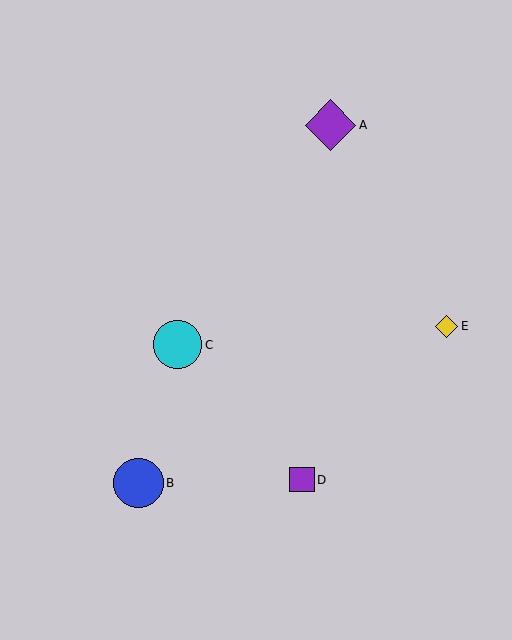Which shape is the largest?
The purple diamond (labeled A) is the largest.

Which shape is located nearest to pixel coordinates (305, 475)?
The purple square (labeled D) at (302, 480) is nearest to that location.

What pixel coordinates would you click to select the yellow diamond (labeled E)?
Click at (447, 326) to select the yellow diamond E.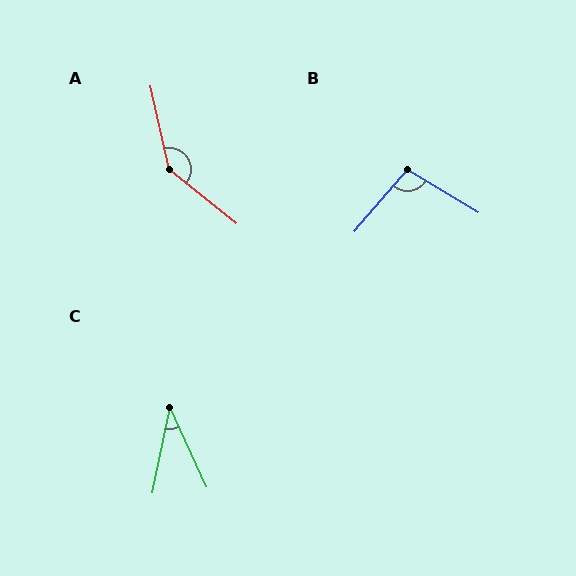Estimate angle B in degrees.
Approximately 99 degrees.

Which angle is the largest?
A, at approximately 141 degrees.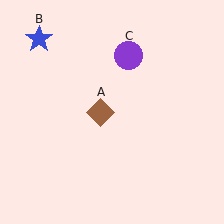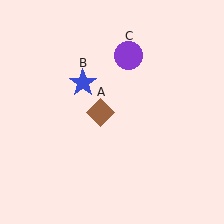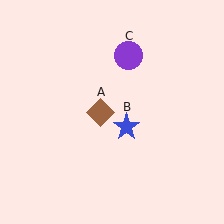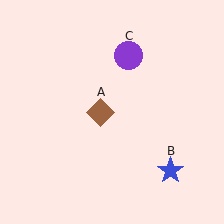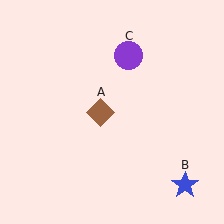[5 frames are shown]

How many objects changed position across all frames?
1 object changed position: blue star (object B).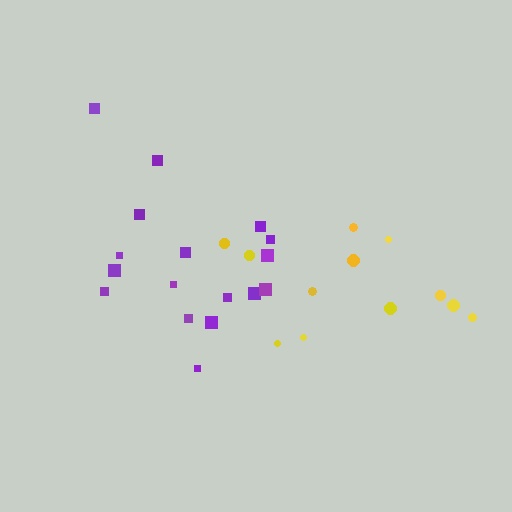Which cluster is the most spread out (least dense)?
Yellow.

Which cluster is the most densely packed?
Purple.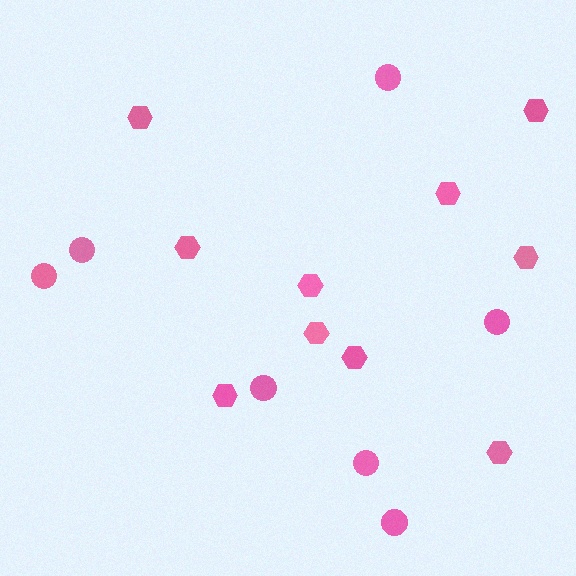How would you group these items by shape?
There are 2 groups: one group of circles (7) and one group of hexagons (10).